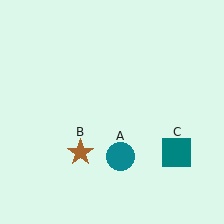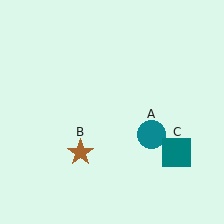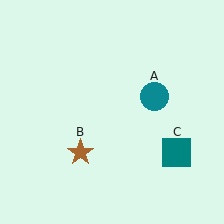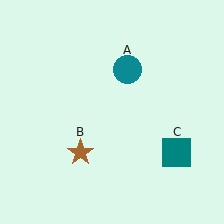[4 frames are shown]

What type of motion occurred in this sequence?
The teal circle (object A) rotated counterclockwise around the center of the scene.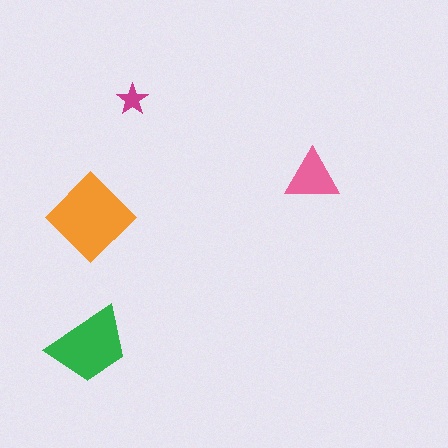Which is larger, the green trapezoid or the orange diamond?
The orange diamond.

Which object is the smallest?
The magenta star.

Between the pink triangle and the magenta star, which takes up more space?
The pink triangle.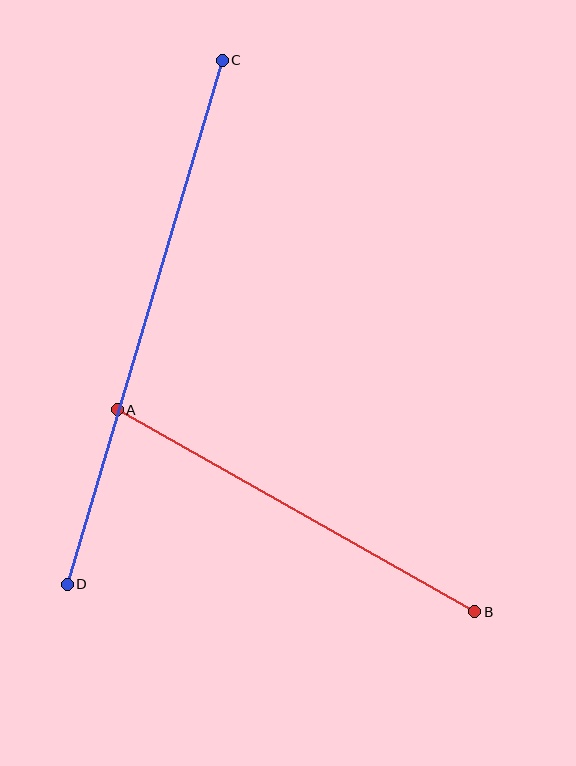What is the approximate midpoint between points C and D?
The midpoint is at approximately (145, 322) pixels.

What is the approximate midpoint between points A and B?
The midpoint is at approximately (296, 511) pixels.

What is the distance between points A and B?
The distance is approximately 411 pixels.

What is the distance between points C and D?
The distance is approximately 547 pixels.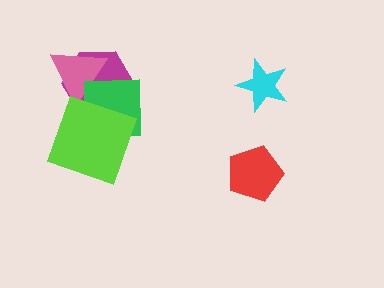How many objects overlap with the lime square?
2 objects overlap with the lime square.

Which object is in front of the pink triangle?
The green square is in front of the pink triangle.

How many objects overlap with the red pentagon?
0 objects overlap with the red pentagon.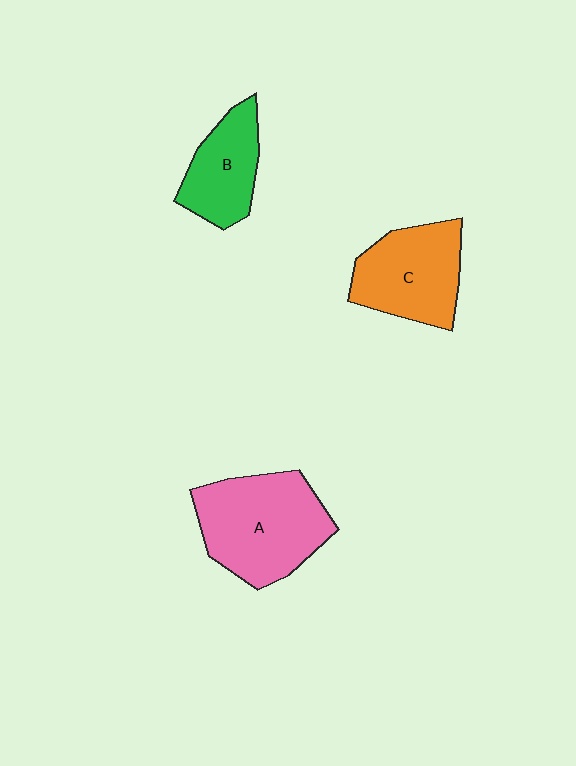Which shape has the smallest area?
Shape B (green).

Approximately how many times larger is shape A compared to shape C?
Approximately 1.3 times.